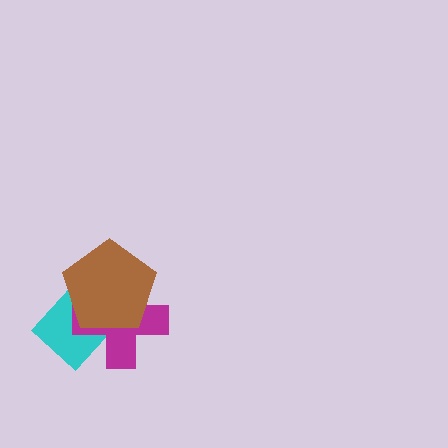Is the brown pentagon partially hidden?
No, no other shape covers it.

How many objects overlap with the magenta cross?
2 objects overlap with the magenta cross.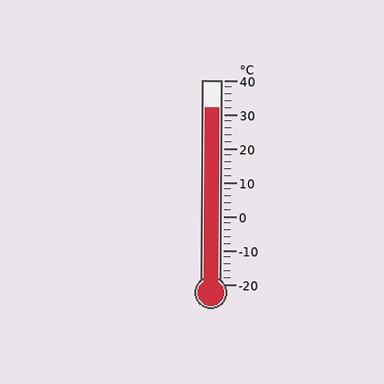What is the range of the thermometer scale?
The thermometer scale ranges from -20°C to 40°C.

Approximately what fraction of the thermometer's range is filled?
The thermometer is filled to approximately 85% of its range.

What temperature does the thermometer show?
The thermometer shows approximately 32°C.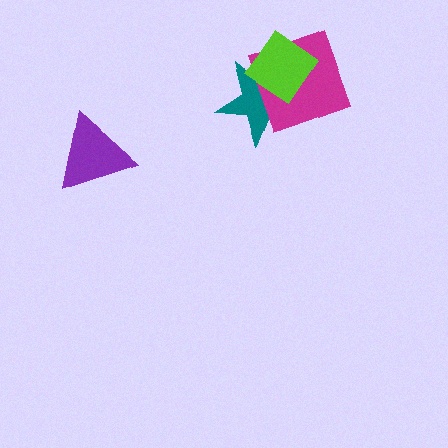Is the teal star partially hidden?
Yes, it is partially covered by another shape.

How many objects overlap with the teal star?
2 objects overlap with the teal star.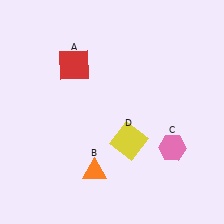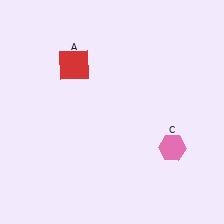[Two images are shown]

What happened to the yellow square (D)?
The yellow square (D) was removed in Image 2. It was in the bottom-right area of Image 1.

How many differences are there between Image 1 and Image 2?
There are 2 differences between the two images.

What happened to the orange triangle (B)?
The orange triangle (B) was removed in Image 2. It was in the bottom-left area of Image 1.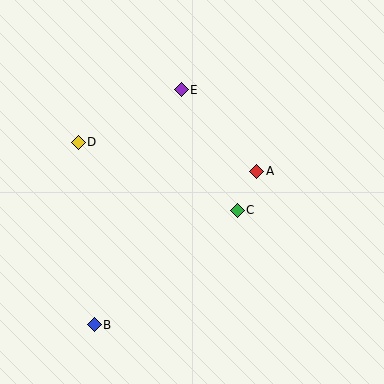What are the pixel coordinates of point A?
Point A is at (257, 171).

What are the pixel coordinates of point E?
Point E is at (181, 90).